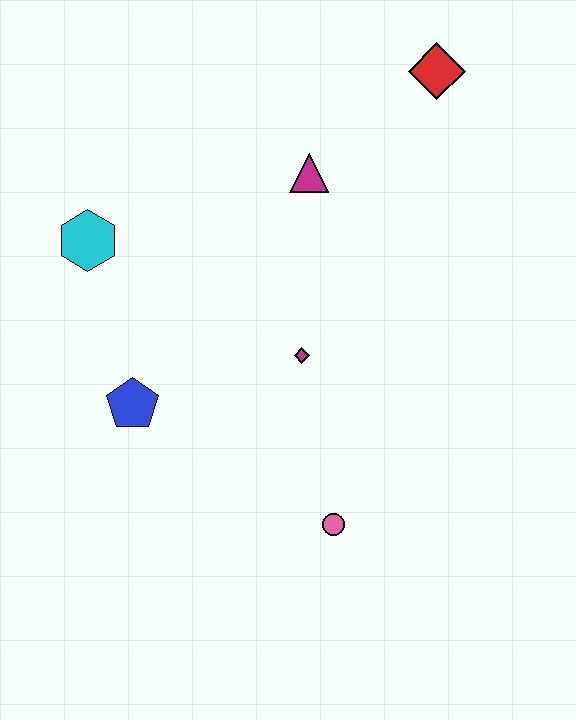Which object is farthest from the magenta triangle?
The pink circle is farthest from the magenta triangle.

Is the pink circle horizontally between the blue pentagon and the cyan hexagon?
No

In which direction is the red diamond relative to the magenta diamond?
The red diamond is above the magenta diamond.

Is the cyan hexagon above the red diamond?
No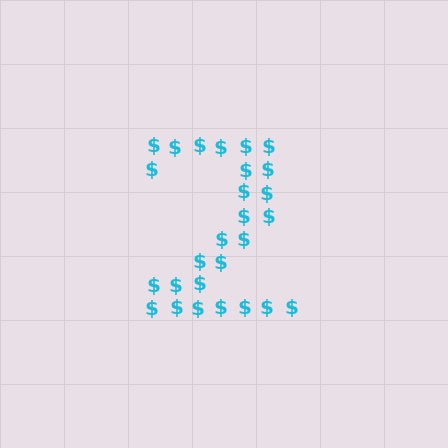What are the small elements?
The small elements are dollar signs.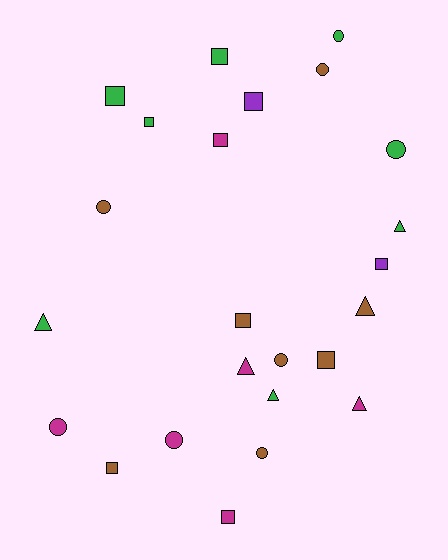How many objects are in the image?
There are 24 objects.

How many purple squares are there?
There are 2 purple squares.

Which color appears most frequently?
Green, with 8 objects.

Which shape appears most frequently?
Square, with 10 objects.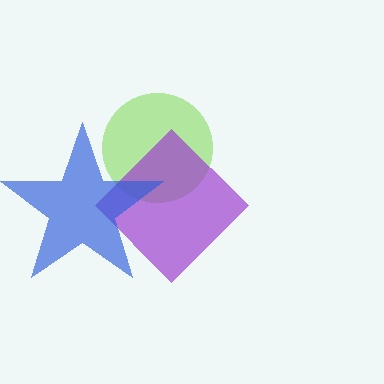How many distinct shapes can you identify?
There are 3 distinct shapes: a lime circle, a purple diamond, a blue star.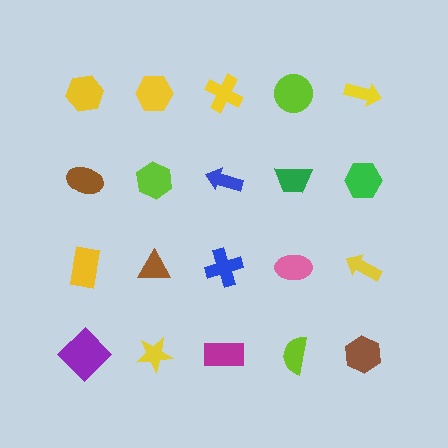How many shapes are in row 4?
5 shapes.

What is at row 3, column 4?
A pink ellipse.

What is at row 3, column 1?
A yellow rectangle.